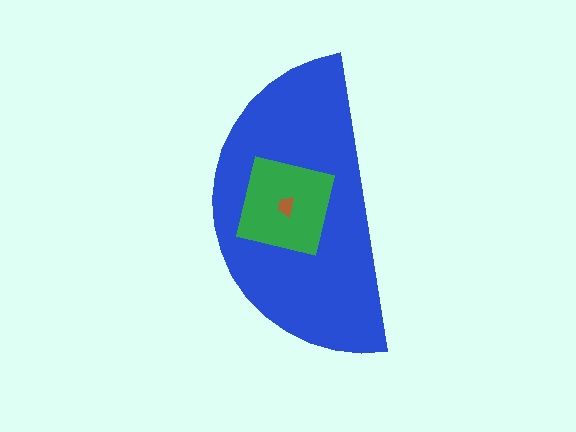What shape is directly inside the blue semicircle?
The green square.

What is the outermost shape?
The blue semicircle.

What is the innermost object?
The brown trapezoid.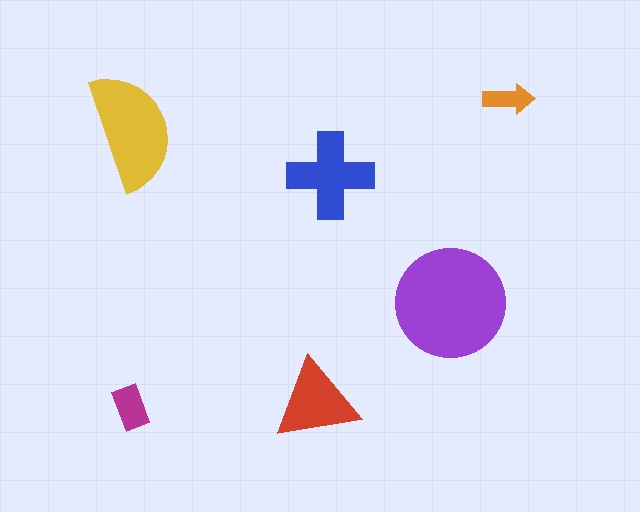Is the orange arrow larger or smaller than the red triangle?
Smaller.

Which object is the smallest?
The orange arrow.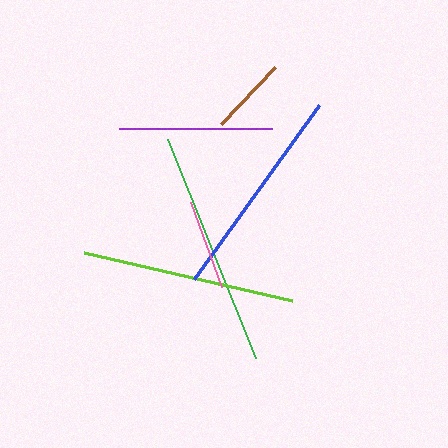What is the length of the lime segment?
The lime segment is approximately 214 pixels long.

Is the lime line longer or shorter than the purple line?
The lime line is longer than the purple line.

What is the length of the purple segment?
The purple segment is approximately 154 pixels long.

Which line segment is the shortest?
The brown line is the shortest at approximately 79 pixels.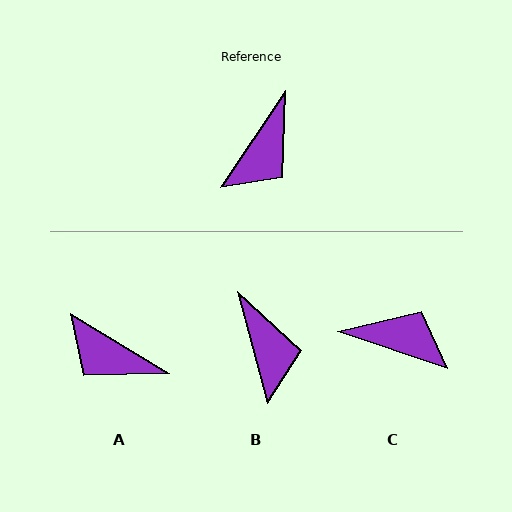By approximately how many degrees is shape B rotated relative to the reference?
Approximately 49 degrees counter-clockwise.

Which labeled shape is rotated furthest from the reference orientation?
C, about 105 degrees away.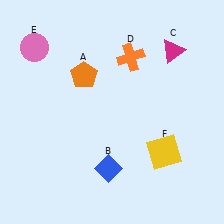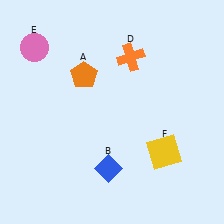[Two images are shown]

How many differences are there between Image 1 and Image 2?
There is 1 difference between the two images.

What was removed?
The magenta triangle (C) was removed in Image 2.